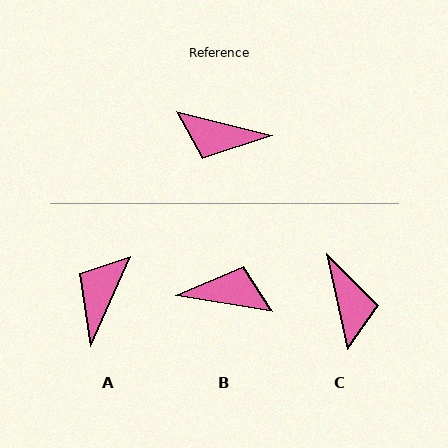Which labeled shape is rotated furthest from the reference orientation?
B, about 176 degrees away.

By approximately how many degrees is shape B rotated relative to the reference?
Approximately 176 degrees clockwise.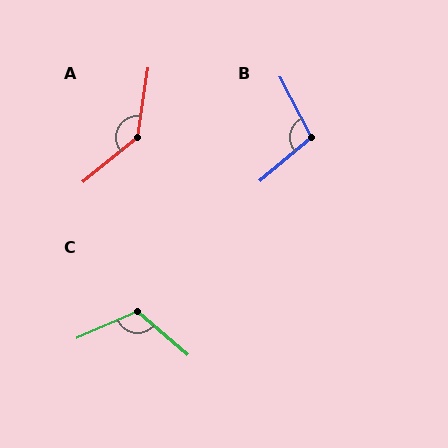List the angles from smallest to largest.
B (103°), C (115°), A (138°).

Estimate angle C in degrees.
Approximately 115 degrees.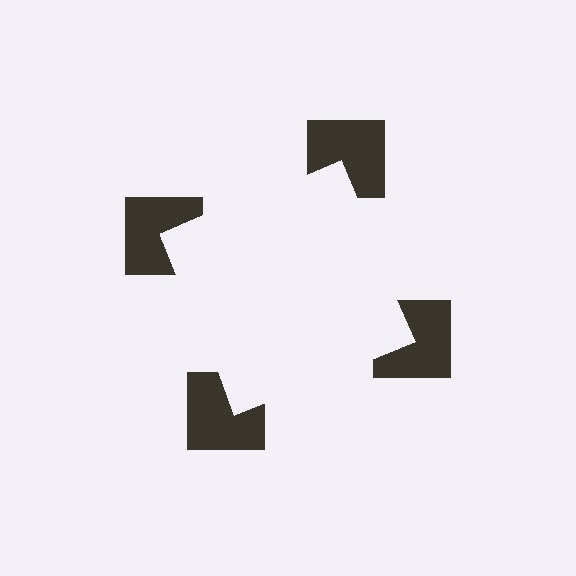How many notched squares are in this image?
There are 4 — one at each vertex of the illusory square.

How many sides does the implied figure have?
4 sides.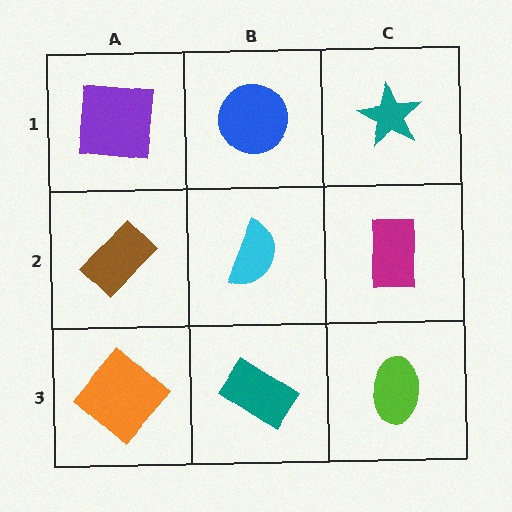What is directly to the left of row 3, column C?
A teal rectangle.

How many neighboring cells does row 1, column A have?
2.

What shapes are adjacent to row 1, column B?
A cyan semicircle (row 2, column B), a purple square (row 1, column A), a teal star (row 1, column C).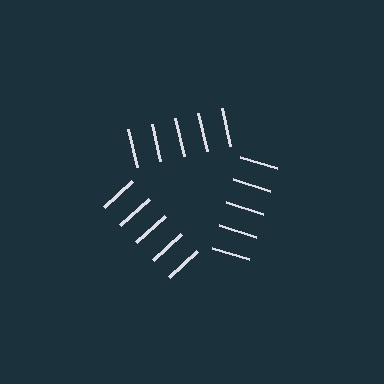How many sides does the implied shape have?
3 sides — the line-ends trace a triangle.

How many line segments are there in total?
15 — 5 along each of the 3 edges.